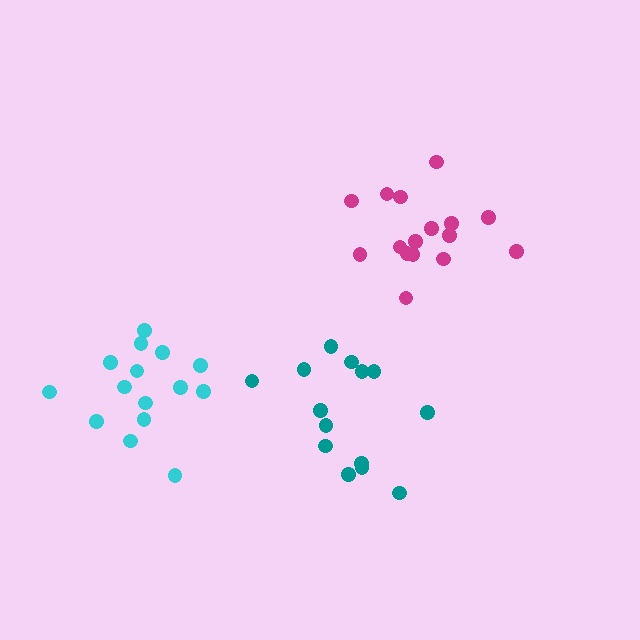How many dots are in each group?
Group 1: 14 dots, Group 2: 17 dots, Group 3: 15 dots (46 total).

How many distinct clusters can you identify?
There are 3 distinct clusters.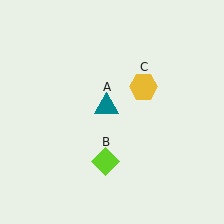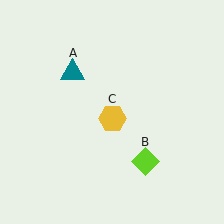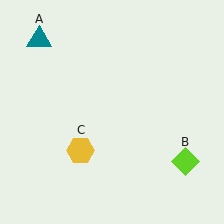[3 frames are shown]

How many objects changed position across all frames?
3 objects changed position: teal triangle (object A), lime diamond (object B), yellow hexagon (object C).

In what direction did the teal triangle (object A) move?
The teal triangle (object A) moved up and to the left.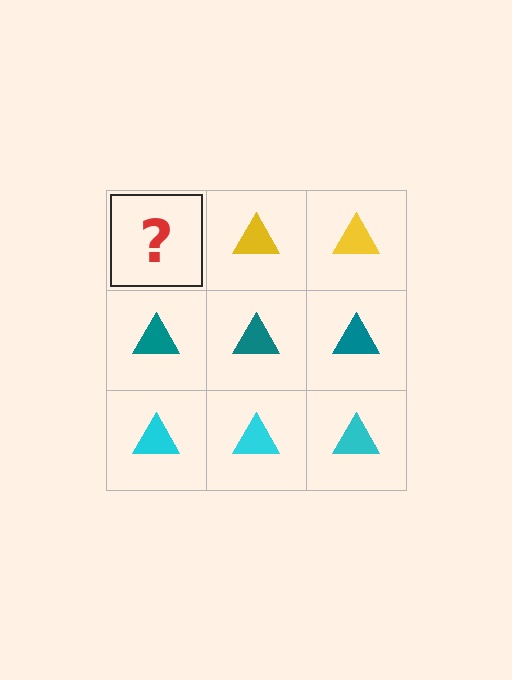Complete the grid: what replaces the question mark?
The question mark should be replaced with a yellow triangle.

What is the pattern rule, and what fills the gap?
The rule is that each row has a consistent color. The gap should be filled with a yellow triangle.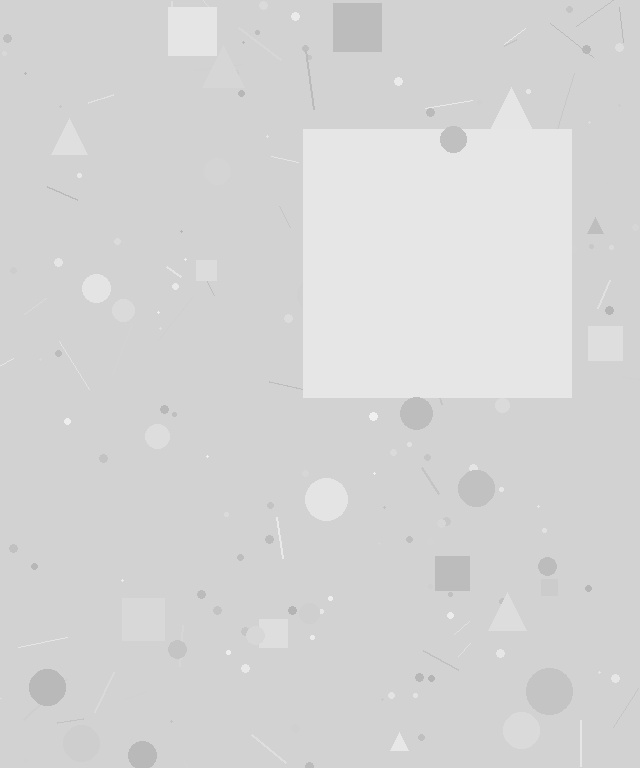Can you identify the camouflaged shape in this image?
The camouflaged shape is a square.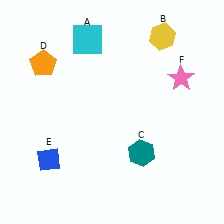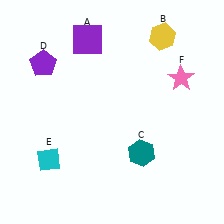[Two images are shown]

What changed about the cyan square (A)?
In Image 1, A is cyan. In Image 2, it changed to purple.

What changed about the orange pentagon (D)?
In Image 1, D is orange. In Image 2, it changed to purple.